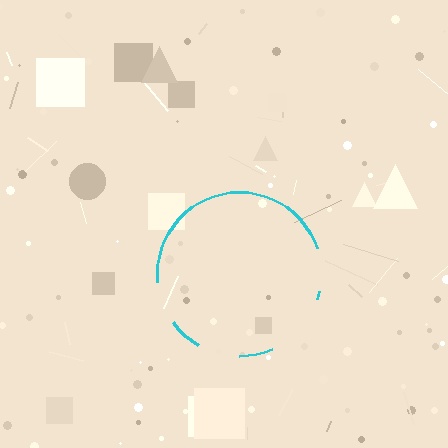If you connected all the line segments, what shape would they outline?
They would outline a circle.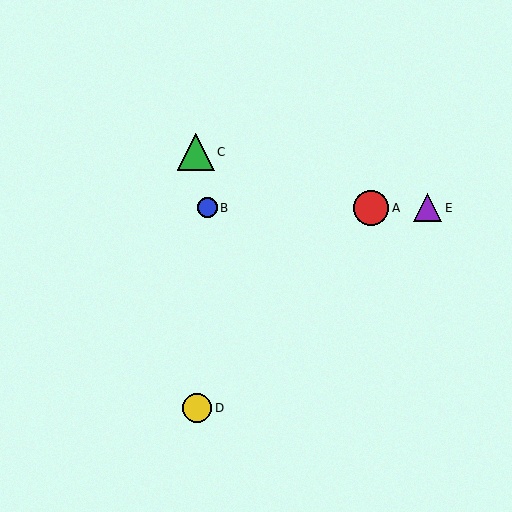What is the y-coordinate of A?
Object A is at y≈208.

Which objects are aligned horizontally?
Objects A, B, E are aligned horizontally.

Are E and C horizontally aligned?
No, E is at y≈208 and C is at y≈152.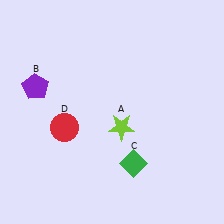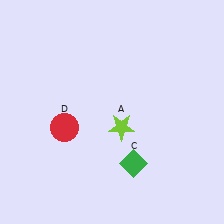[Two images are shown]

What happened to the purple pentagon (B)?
The purple pentagon (B) was removed in Image 2. It was in the top-left area of Image 1.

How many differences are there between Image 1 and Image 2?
There is 1 difference between the two images.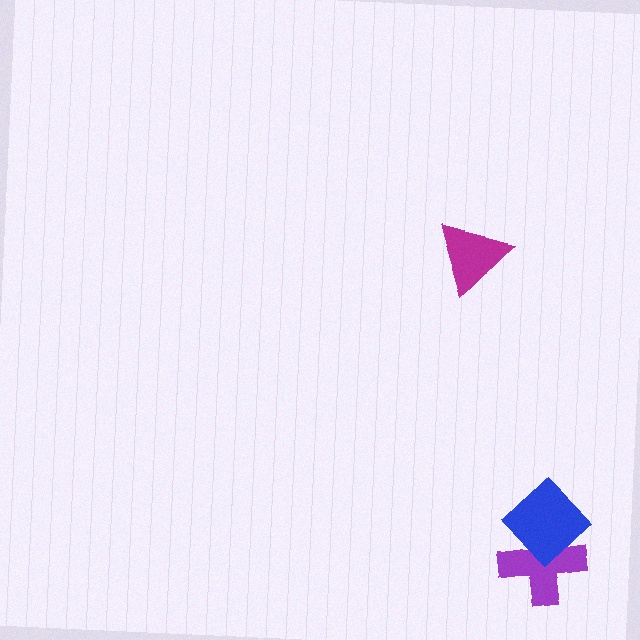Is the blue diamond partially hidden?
No, no other shape covers it.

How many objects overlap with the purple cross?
1 object overlaps with the purple cross.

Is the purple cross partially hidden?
Yes, it is partially covered by another shape.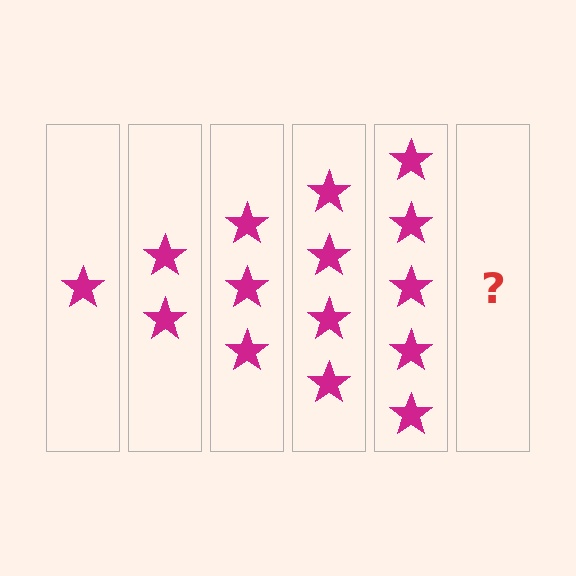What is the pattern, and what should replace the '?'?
The pattern is that each step adds one more star. The '?' should be 6 stars.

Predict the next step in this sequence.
The next step is 6 stars.